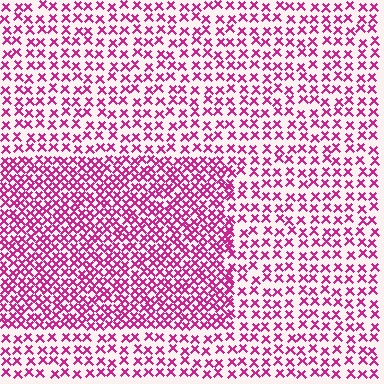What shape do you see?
I see a rectangle.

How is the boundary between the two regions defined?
The boundary is defined by a change in element density (approximately 1.9x ratio). All elements are the same color, size, and shape.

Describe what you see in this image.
The image contains small magenta elements arranged at two different densities. A rectangle-shaped region is visible where the elements are more densely packed than the surrounding area.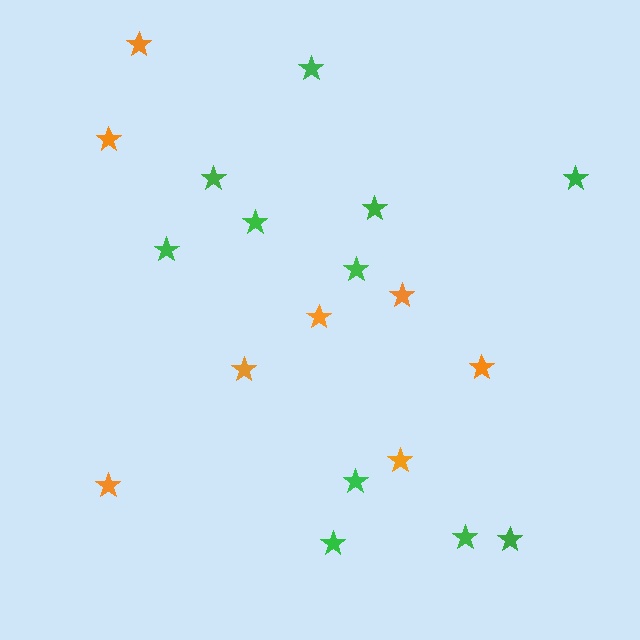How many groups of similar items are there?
There are 2 groups: one group of green stars (11) and one group of orange stars (8).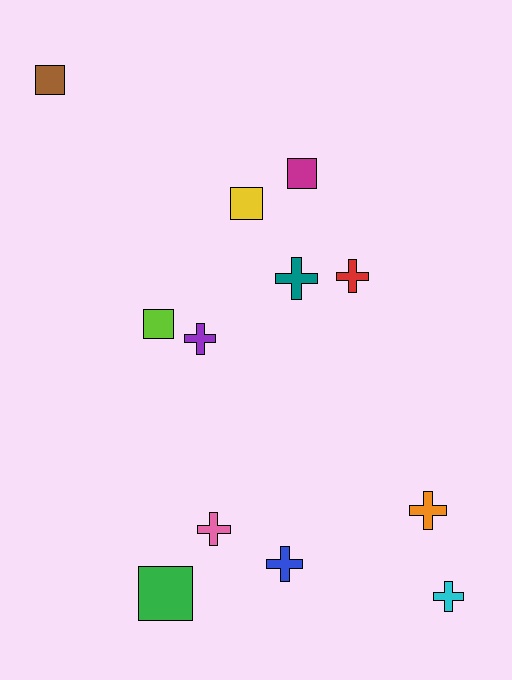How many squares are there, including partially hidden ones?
There are 5 squares.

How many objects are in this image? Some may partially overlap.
There are 12 objects.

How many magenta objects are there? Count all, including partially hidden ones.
There is 1 magenta object.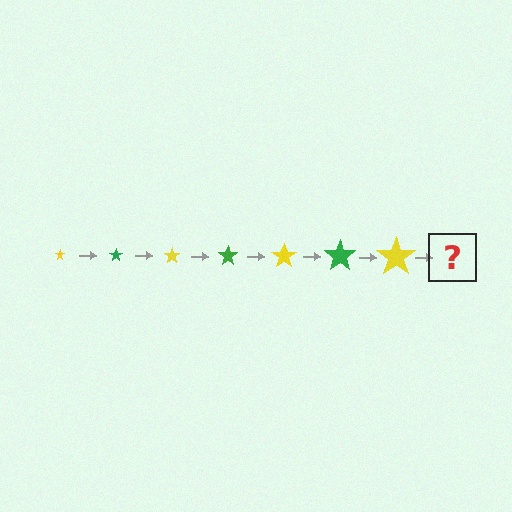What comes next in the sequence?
The next element should be a green star, larger than the previous one.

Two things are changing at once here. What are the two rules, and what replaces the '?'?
The two rules are that the star grows larger each step and the color cycles through yellow and green. The '?' should be a green star, larger than the previous one.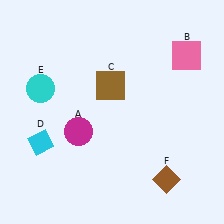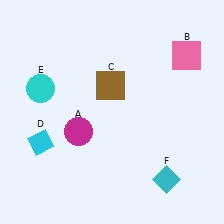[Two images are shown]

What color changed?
The diamond (F) changed from brown in Image 1 to cyan in Image 2.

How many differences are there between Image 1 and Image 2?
There is 1 difference between the two images.